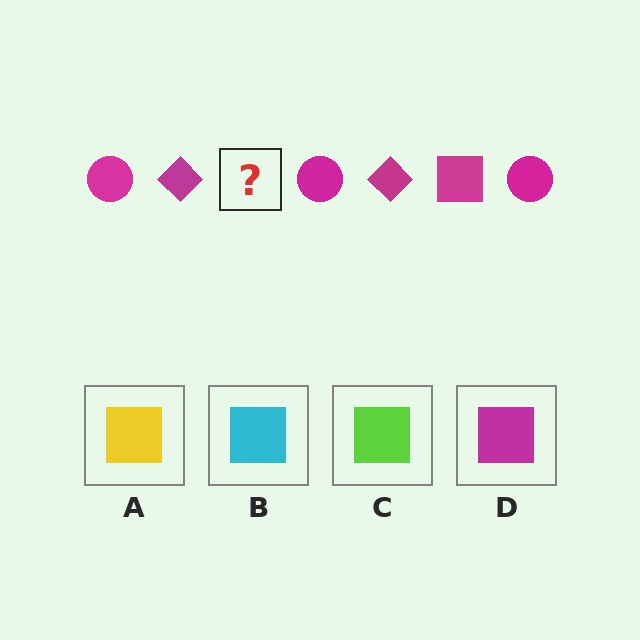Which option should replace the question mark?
Option D.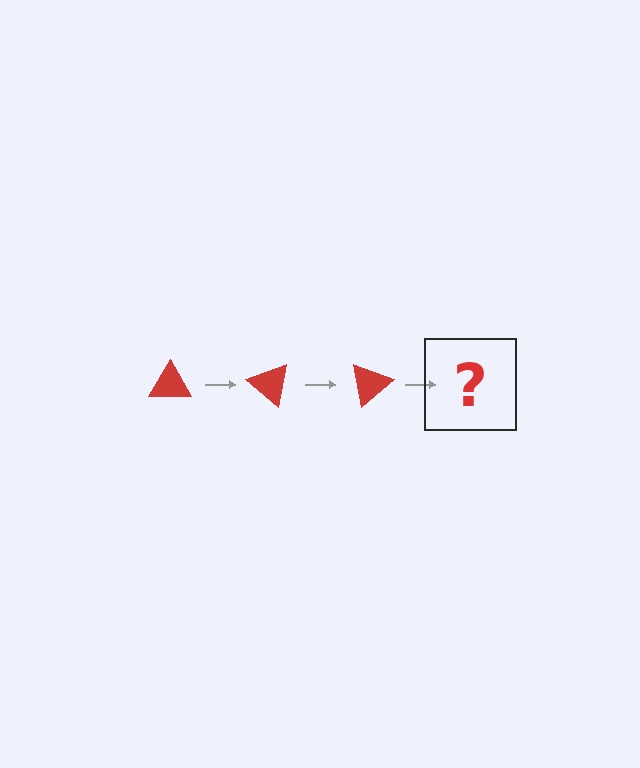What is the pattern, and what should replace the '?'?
The pattern is that the triangle rotates 40 degrees each step. The '?' should be a red triangle rotated 120 degrees.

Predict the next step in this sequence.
The next step is a red triangle rotated 120 degrees.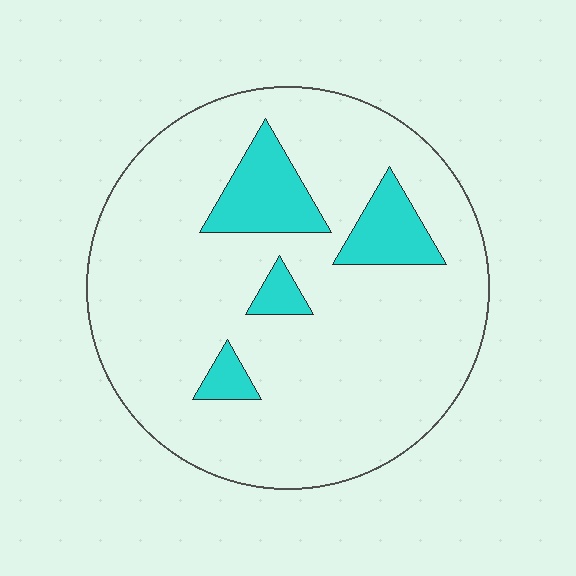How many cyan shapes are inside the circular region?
4.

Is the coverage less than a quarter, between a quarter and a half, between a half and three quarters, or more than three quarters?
Less than a quarter.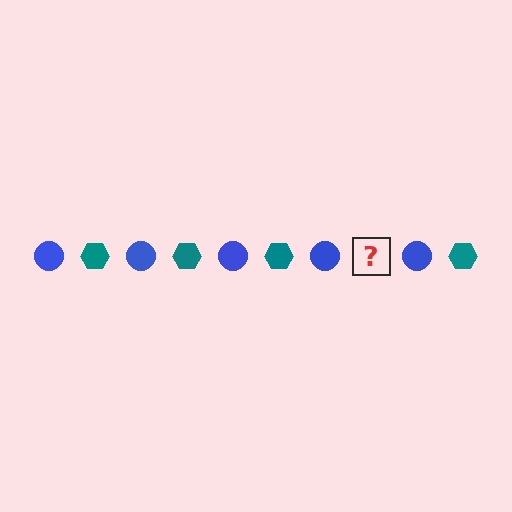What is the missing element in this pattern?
The missing element is a teal hexagon.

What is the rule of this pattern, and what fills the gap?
The rule is that the pattern alternates between blue circle and teal hexagon. The gap should be filled with a teal hexagon.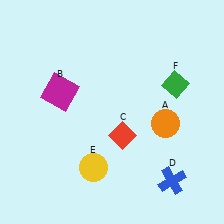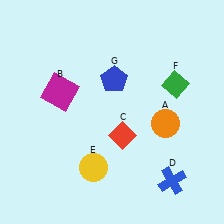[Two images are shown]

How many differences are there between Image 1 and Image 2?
There is 1 difference between the two images.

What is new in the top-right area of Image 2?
A blue pentagon (G) was added in the top-right area of Image 2.